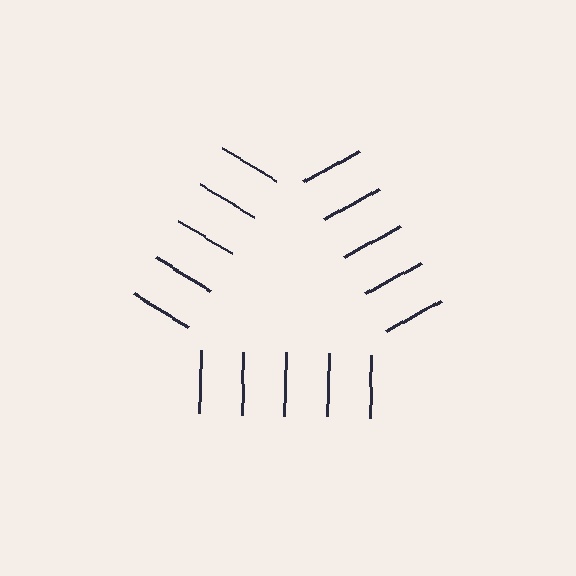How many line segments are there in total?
15 — 5 along each of the 3 edges.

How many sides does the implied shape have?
3 sides — the line-ends trace a triangle.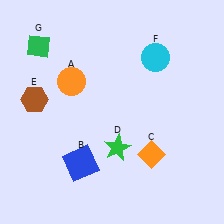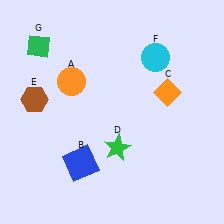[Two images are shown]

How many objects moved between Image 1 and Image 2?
1 object moved between the two images.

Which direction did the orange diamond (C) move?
The orange diamond (C) moved up.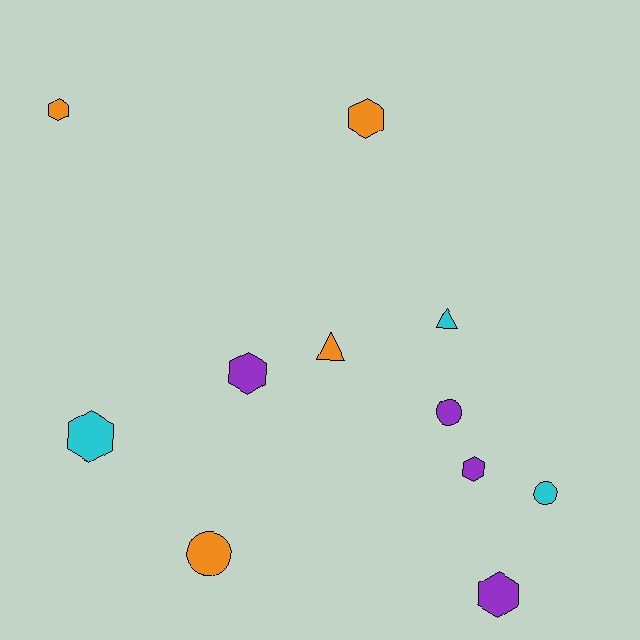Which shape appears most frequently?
Hexagon, with 6 objects.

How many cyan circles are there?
There is 1 cyan circle.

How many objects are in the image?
There are 11 objects.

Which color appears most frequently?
Orange, with 4 objects.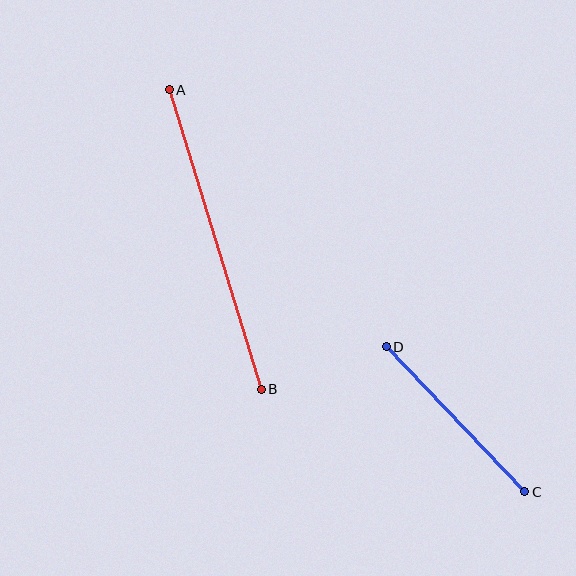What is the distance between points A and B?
The distance is approximately 313 pixels.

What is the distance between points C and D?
The distance is approximately 201 pixels.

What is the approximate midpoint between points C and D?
The midpoint is at approximately (456, 419) pixels.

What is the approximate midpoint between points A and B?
The midpoint is at approximately (215, 240) pixels.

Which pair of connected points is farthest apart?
Points A and B are farthest apart.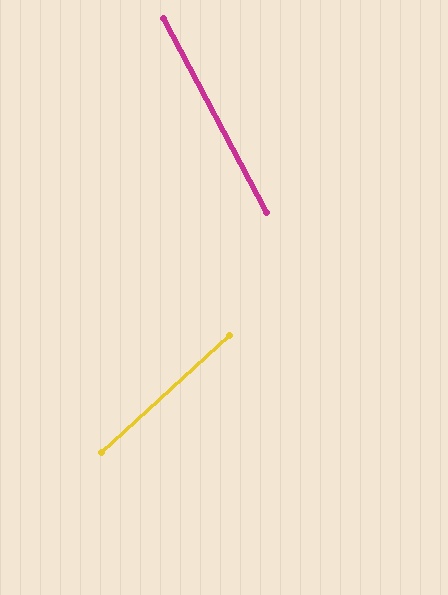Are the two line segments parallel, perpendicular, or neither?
Neither parallel nor perpendicular — they differ by about 76°.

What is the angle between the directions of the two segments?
Approximately 76 degrees.